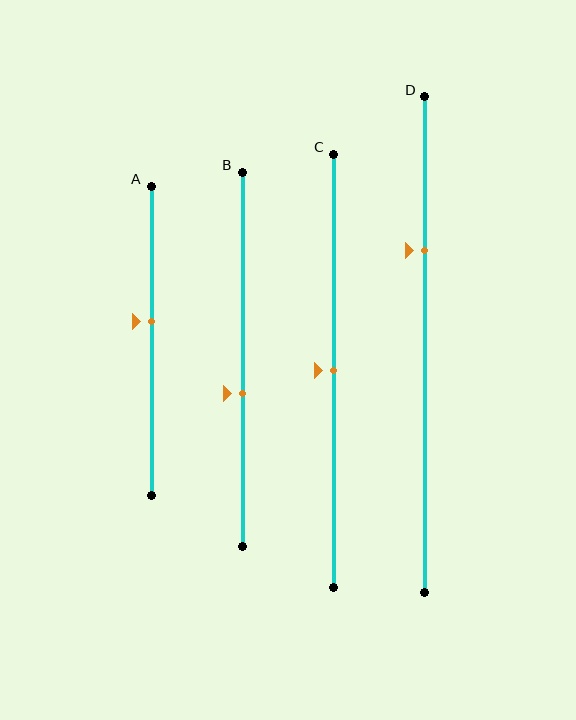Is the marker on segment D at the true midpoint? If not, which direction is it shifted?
No, the marker on segment D is shifted upward by about 19% of the segment length.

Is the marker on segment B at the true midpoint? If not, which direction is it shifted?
No, the marker on segment B is shifted downward by about 9% of the segment length.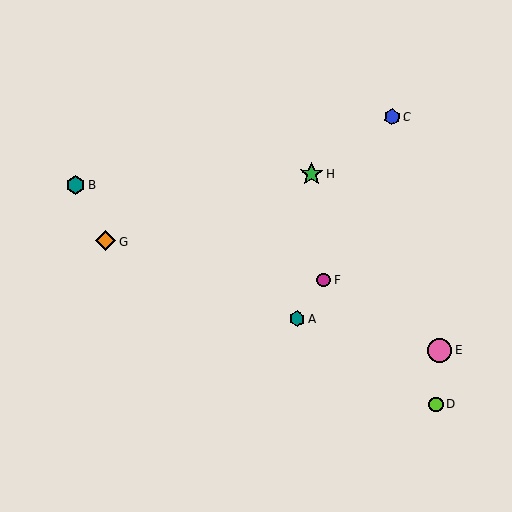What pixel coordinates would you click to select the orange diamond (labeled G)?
Click at (106, 241) to select the orange diamond G.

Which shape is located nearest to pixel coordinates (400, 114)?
The blue hexagon (labeled C) at (392, 117) is nearest to that location.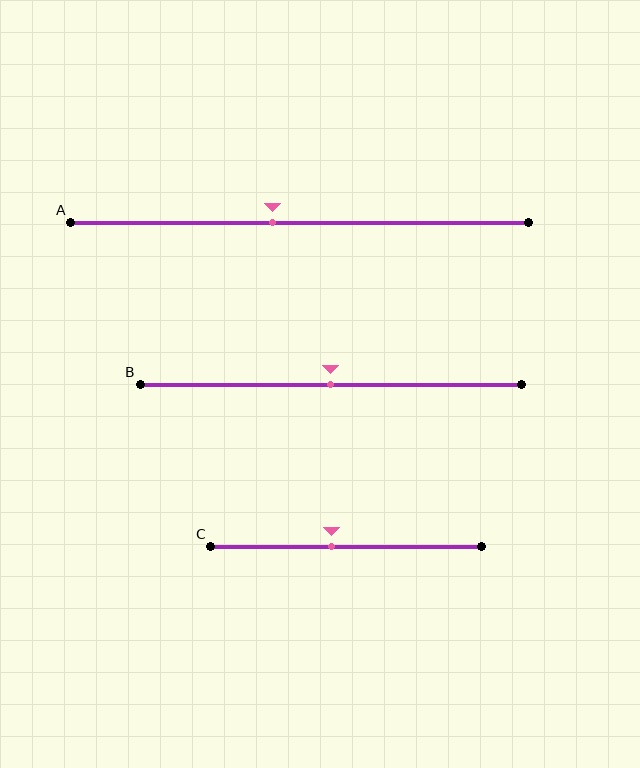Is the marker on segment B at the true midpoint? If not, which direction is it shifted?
Yes, the marker on segment B is at the true midpoint.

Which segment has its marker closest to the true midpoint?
Segment B has its marker closest to the true midpoint.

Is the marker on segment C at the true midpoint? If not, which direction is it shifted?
No, the marker on segment C is shifted to the left by about 6% of the segment length.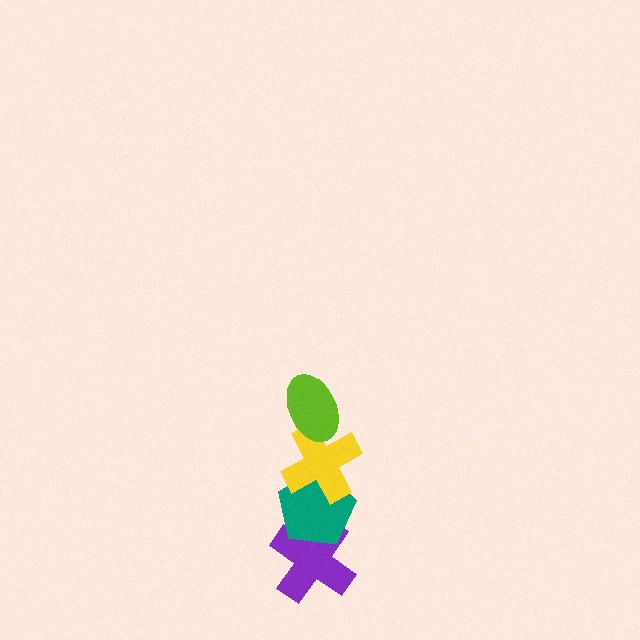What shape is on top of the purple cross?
The teal pentagon is on top of the purple cross.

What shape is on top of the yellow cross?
The lime ellipse is on top of the yellow cross.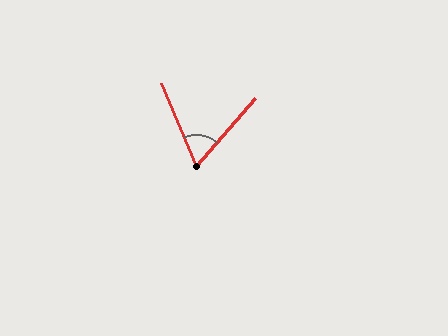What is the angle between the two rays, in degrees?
Approximately 63 degrees.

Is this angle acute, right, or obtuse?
It is acute.